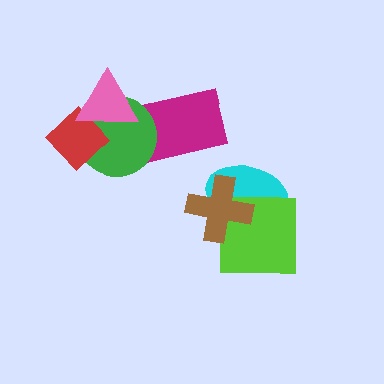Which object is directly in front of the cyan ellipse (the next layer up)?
The lime square is directly in front of the cyan ellipse.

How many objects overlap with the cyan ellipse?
2 objects overlap with the cyan ellipse.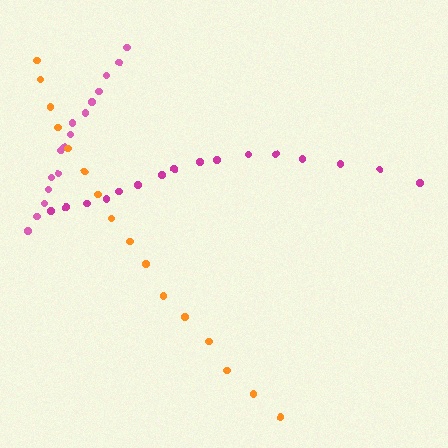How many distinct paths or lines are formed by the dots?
There are 3 distinct paths.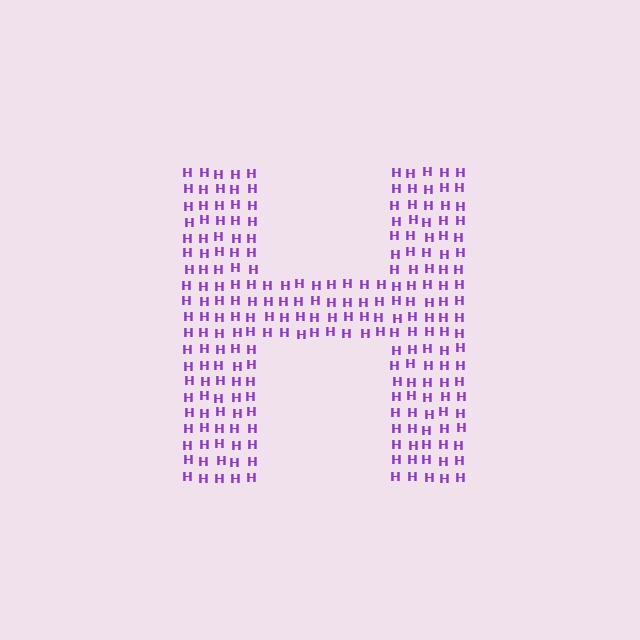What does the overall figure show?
The overall figure shows the letter H.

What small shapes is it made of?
It is made of small letter H's.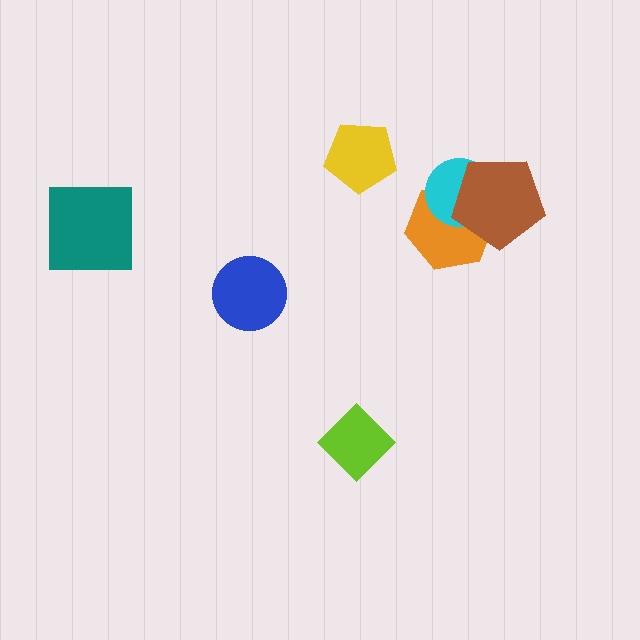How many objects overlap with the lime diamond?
0 objects overlap with the lime diamond.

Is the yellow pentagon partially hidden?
No, no other shape covers it.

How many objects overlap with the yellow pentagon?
0 objects overlap with the yellow pentagon.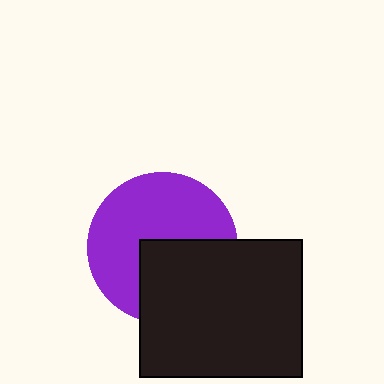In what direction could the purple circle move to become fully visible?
The purple circle could move toward the upper-left. That would shift it out from behind the black rectangle entirely.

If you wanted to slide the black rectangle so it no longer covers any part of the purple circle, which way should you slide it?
Slide it toward the lower-right — that is the most direct way to separate the two shapes.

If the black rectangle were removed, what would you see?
You would see the complete purple circle.